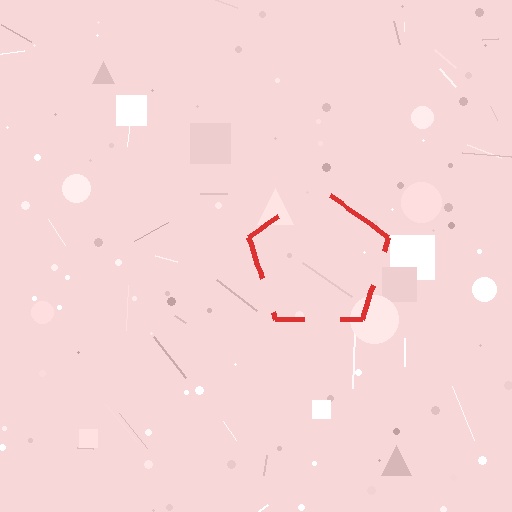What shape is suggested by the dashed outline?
The dashed outline suggests a pentagon.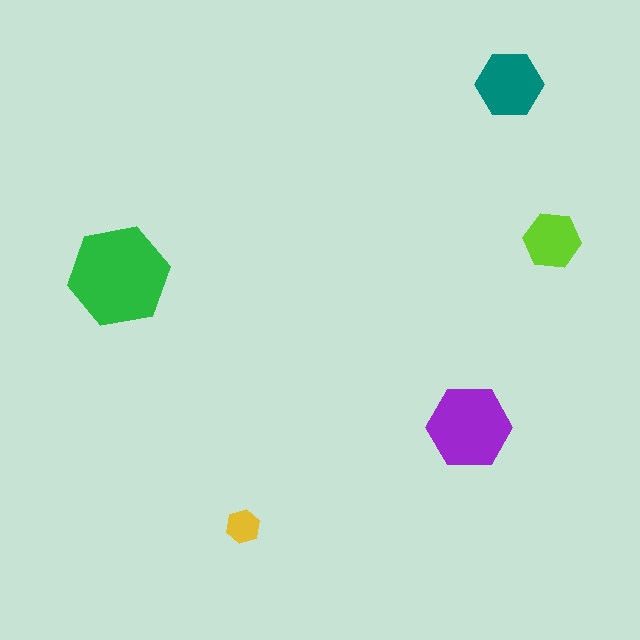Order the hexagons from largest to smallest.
the green one, the purple one, the teal one, the lime one, the yellow one.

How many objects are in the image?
There are 5 objects in the image.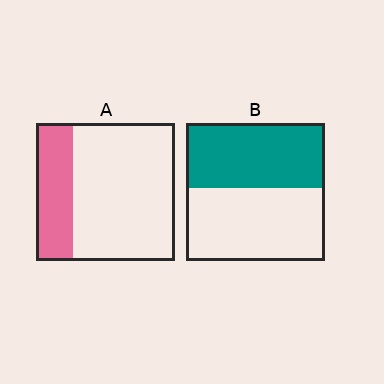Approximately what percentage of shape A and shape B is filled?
A is approximately 25% and B is approximately 45%.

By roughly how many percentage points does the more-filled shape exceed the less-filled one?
By roughly 20 percentage points (B over A).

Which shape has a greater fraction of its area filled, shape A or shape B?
Shape B.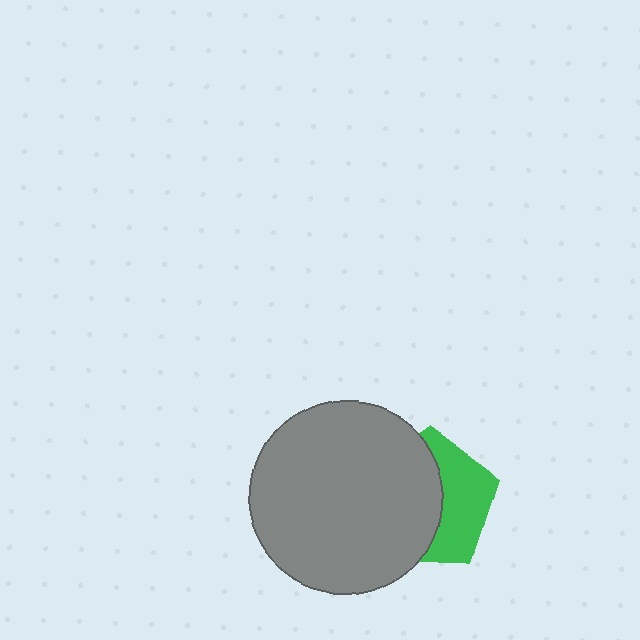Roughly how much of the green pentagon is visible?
A small part of it is visible (roughly 43%).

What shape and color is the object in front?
The object in front is a gray circle.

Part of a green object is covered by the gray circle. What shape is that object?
It is a pentagon.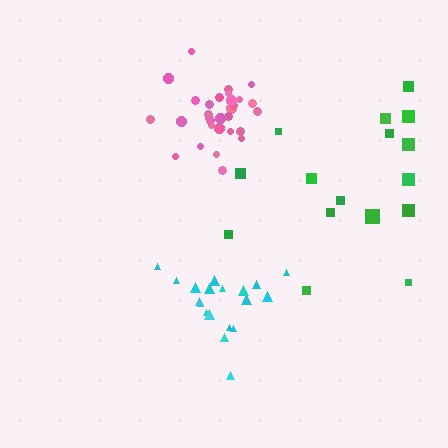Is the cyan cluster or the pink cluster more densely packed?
Pink.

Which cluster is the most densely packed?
Pink.